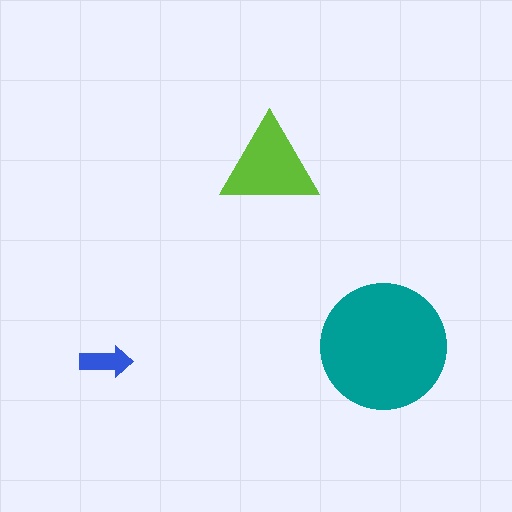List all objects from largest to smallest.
The teal circle, the lime triangle, the blue arrow.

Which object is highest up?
The lime triangle is topmost.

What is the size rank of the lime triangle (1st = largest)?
2nd.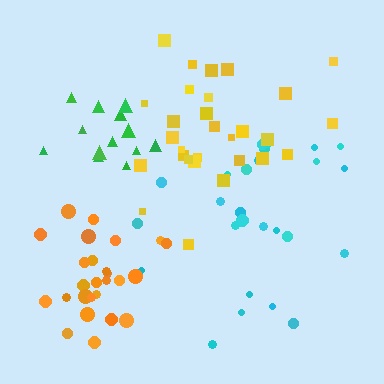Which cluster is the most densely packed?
Orange.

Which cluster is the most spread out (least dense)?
Cyan.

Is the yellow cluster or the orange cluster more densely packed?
Orange.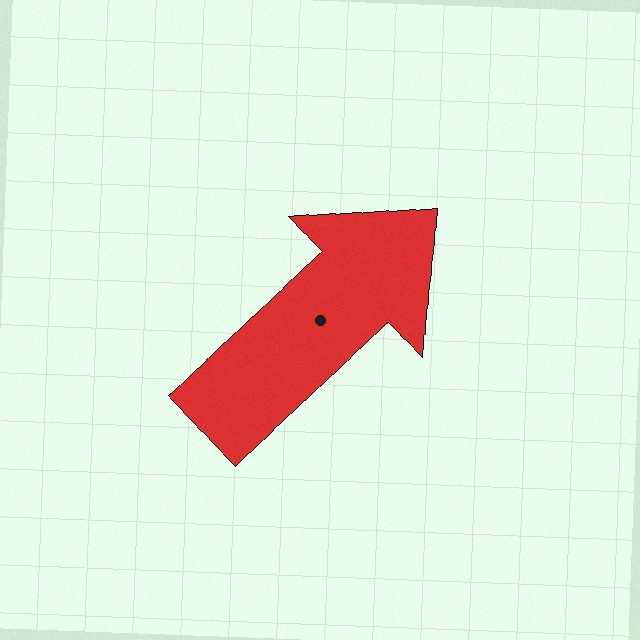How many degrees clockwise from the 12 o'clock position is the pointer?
Approximately 45 degrees.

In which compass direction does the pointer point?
Northeast.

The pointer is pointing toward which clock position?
Roughly 1 o'clock.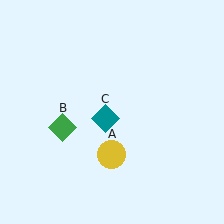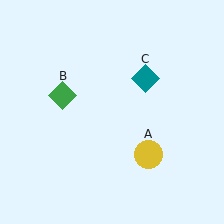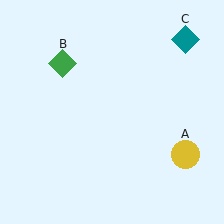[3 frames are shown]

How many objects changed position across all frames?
3 objects changed position: yellow circle (object A), green diamond (object B), teal diamond (object C).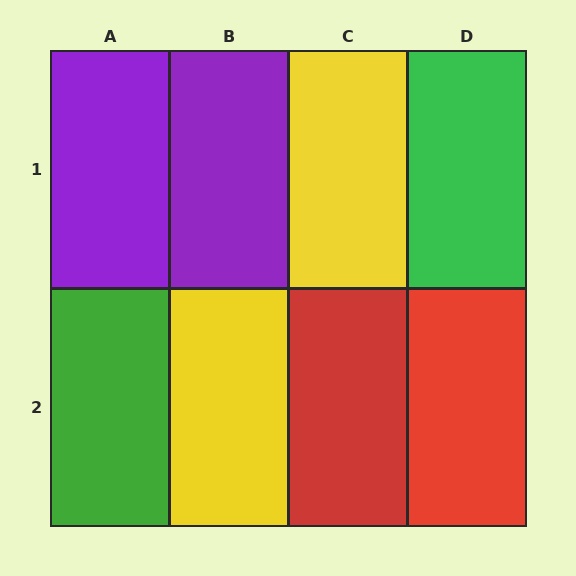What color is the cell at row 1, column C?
Yellow.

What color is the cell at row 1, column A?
Purple.